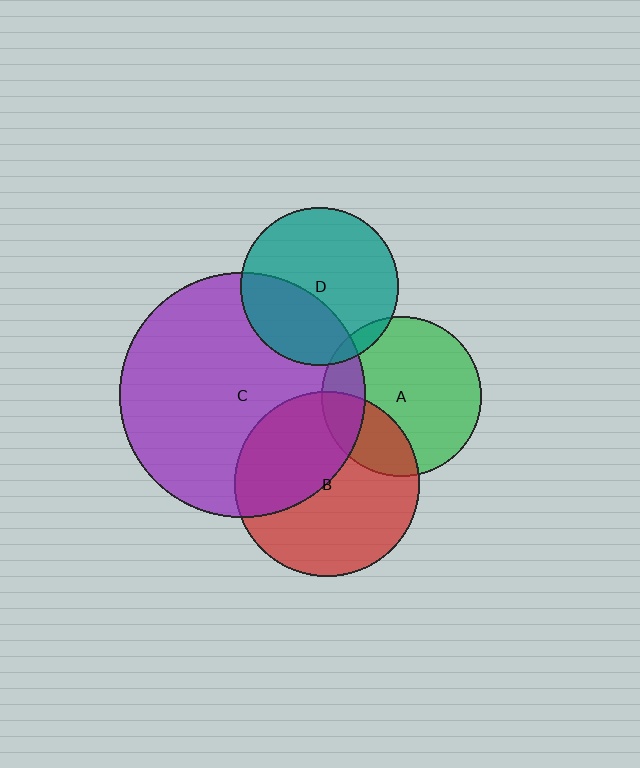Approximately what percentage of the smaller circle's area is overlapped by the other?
Approximately 25%.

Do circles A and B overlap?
Yes.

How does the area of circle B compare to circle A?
Approximately 1.3 times.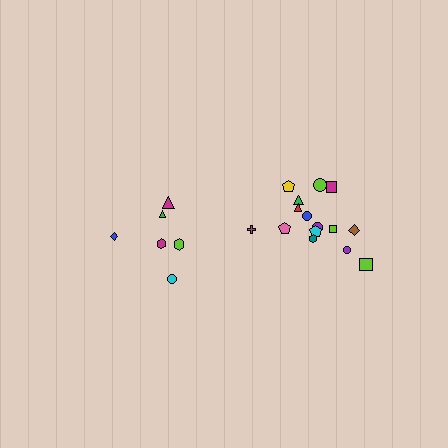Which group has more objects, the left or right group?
The right group.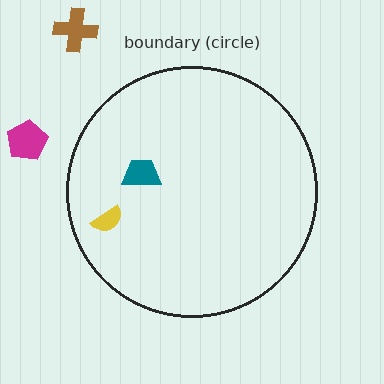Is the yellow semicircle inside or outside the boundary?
Inside.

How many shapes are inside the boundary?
2 inside, 2 outside.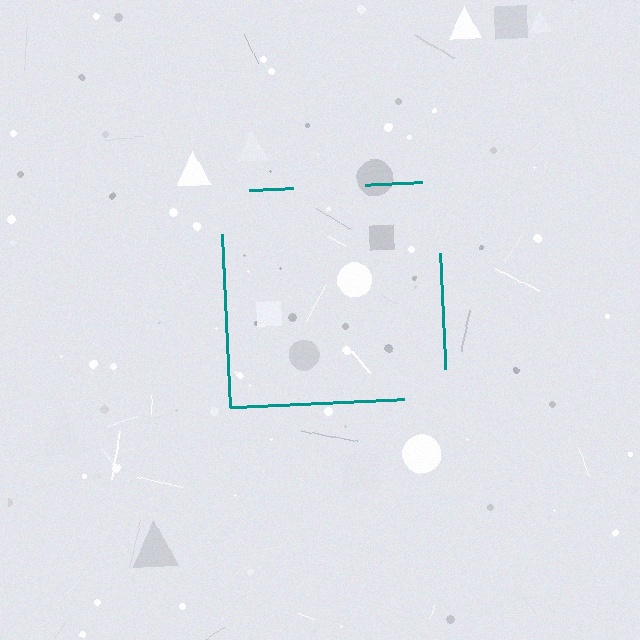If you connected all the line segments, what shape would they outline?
They would outline a square.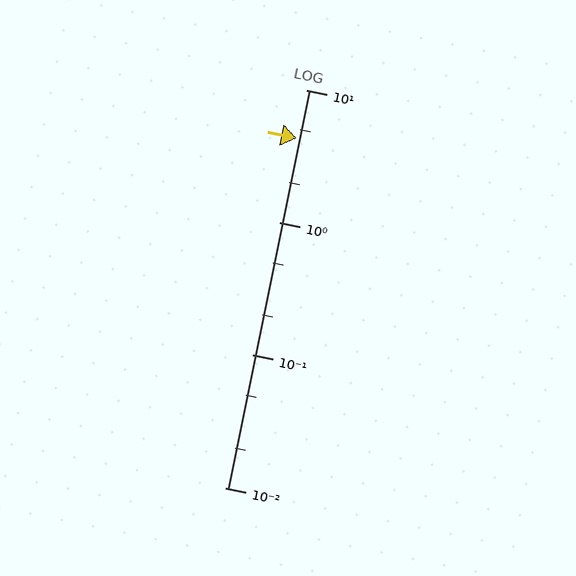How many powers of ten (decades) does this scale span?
The scale spans 3 decades, from 0.01 to 10.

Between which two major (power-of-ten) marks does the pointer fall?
The pointer is between 1 and 10.